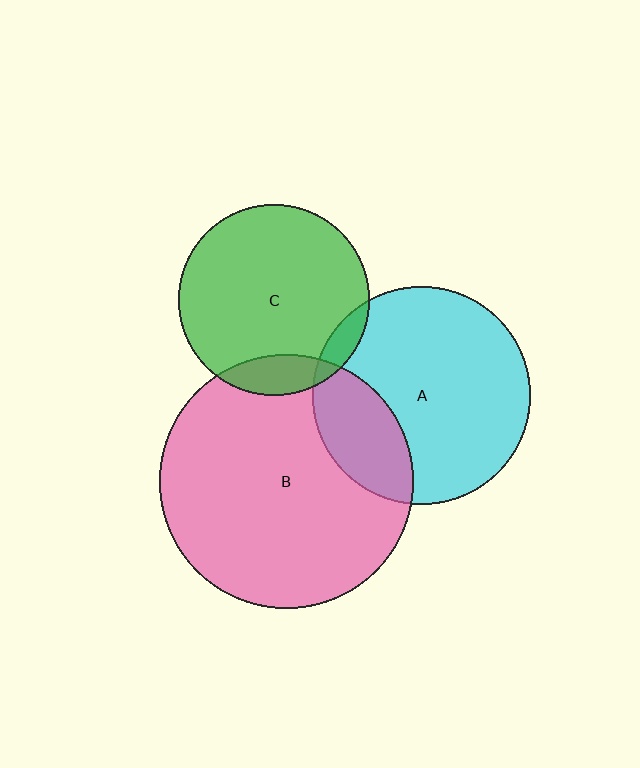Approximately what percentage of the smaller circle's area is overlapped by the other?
Approximately 25%.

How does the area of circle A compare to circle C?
Approximately 1.3 times.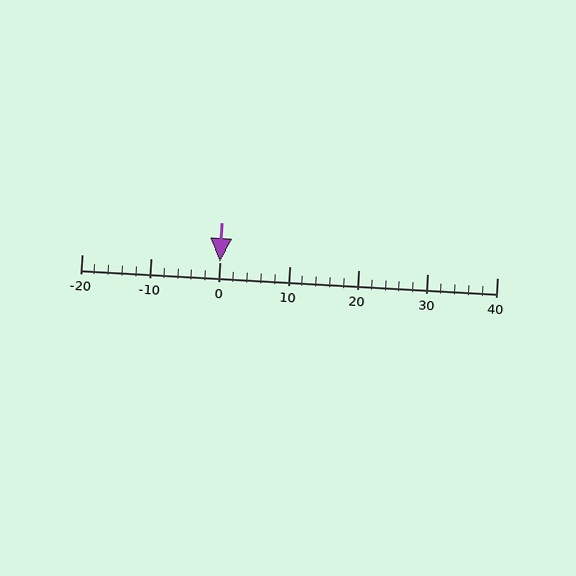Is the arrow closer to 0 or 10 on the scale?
The arrow is closer to 0.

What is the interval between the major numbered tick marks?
The major tick marks are spaced 10 units apart.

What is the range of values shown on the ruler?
The ruler shows values from -20 to 40.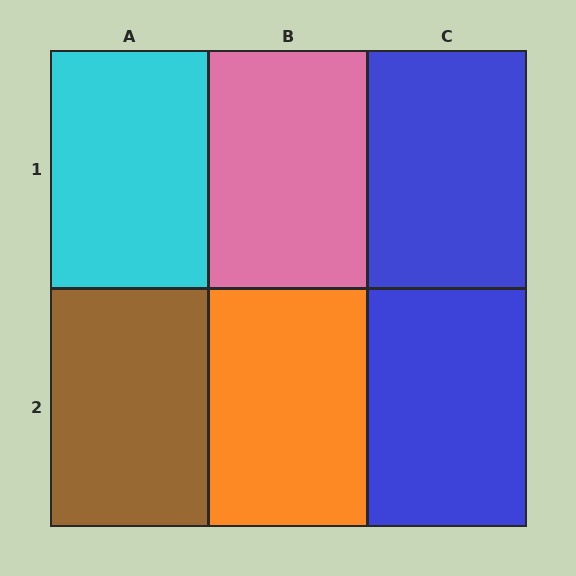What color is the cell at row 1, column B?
Pink.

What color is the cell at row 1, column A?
Cyan.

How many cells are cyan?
1 cell is cyan.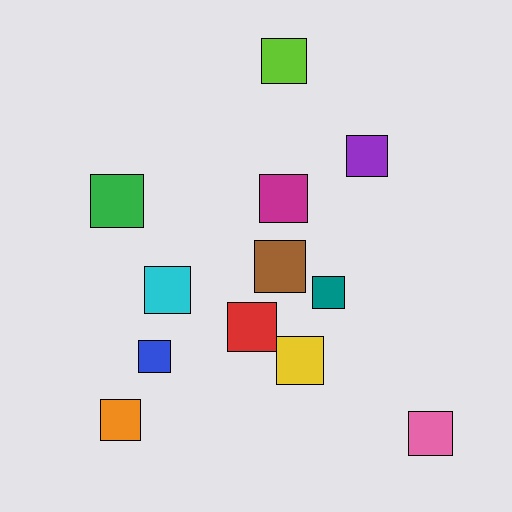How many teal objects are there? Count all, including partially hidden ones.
There is 1 teal object.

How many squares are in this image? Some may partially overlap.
There are 12 squares.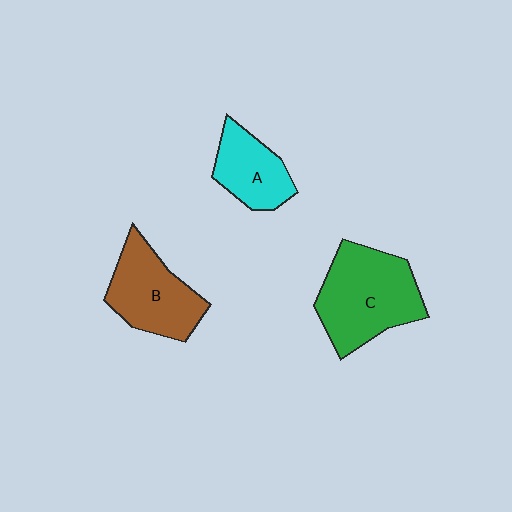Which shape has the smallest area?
Shape A (cyan).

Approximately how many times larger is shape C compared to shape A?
Approximately 1.7 times.